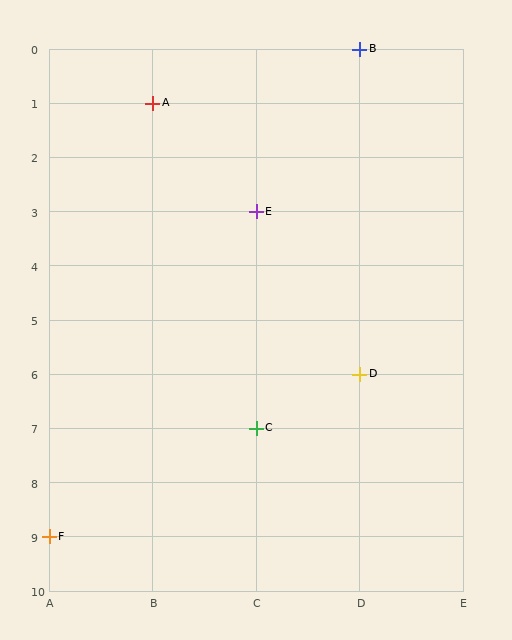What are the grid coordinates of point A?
Point A is at grid coordinates (B, 1).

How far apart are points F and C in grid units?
Points F and C are 2 columns and 2 rows apart (about 2.8 grid units diagonally).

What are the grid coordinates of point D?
Point D is at grid coordinates (D, 6).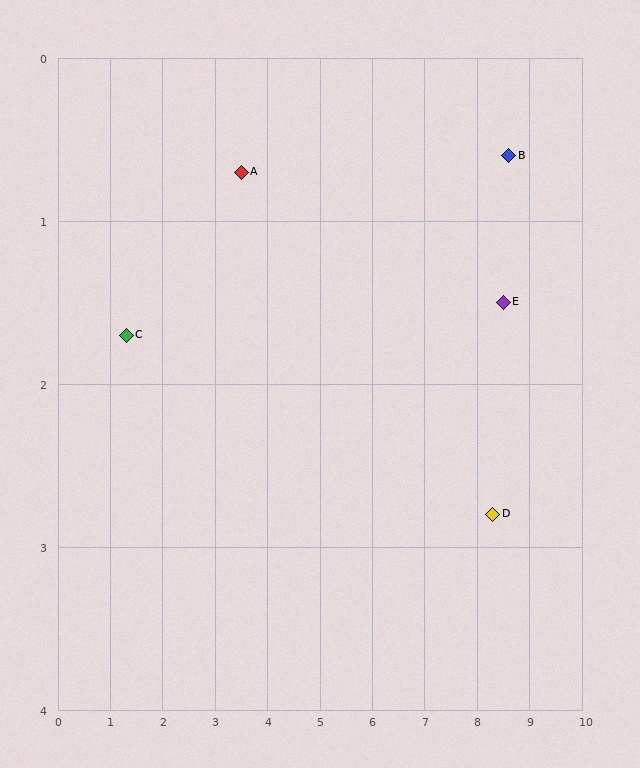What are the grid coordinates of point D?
Point D is at approximately (8.3, 2.8).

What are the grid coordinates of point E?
Point E is at approximately (8.5, 1.5).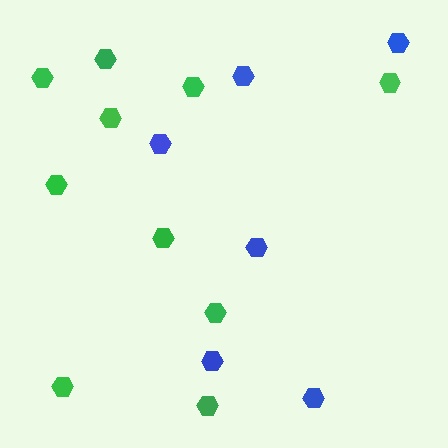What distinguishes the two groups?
There are 2 groups: one group of blue hexagons (6) and one group of green hexagons (10).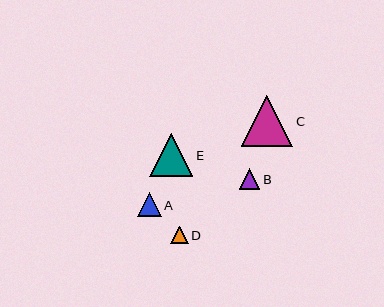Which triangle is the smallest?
Triangle D is the smallest with a size of approximately 18 pixels.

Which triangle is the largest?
Triangle C is the largest with a size of approximately 51 pixels.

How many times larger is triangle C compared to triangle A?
Triangle C is approximately 2.2 times the size of triangle A.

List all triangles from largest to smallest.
From largest to smallest: C, E, A, B, D.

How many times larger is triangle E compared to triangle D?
Triangle E is approximately 2.5 times the size of triangle D.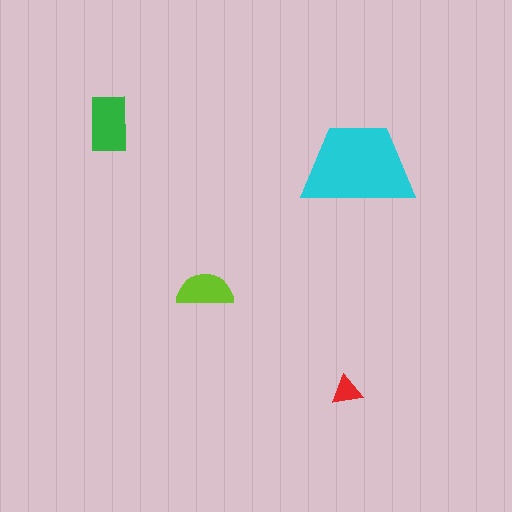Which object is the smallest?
The red triangle.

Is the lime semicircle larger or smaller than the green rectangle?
Smaller.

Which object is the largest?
The cyan trapezoid.